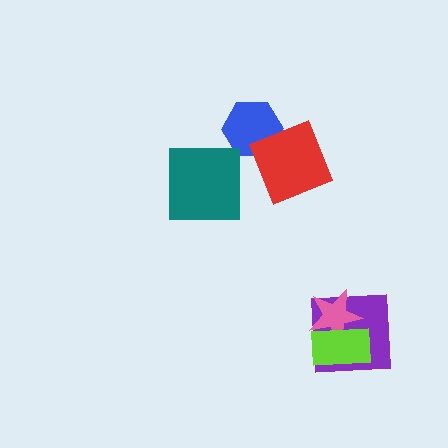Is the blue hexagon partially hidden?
Yes, it is partially covered by another shape.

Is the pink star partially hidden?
Yes, it is partially covered by another shape.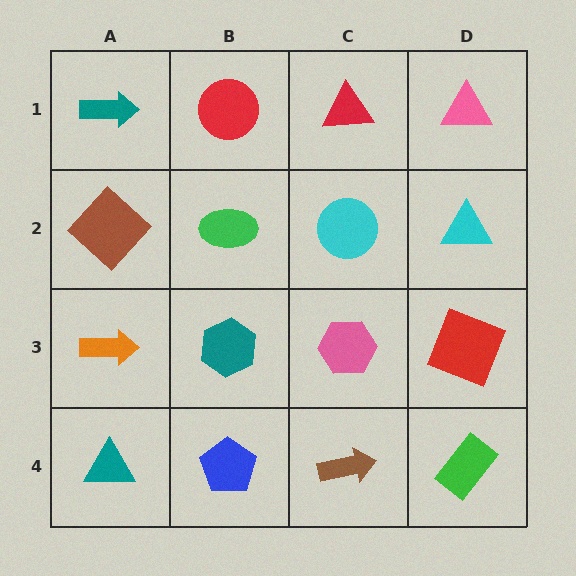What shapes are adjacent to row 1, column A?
A brown diamond (row 2, column A), a red circle (row 1, column B).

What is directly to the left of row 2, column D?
A cyan circle.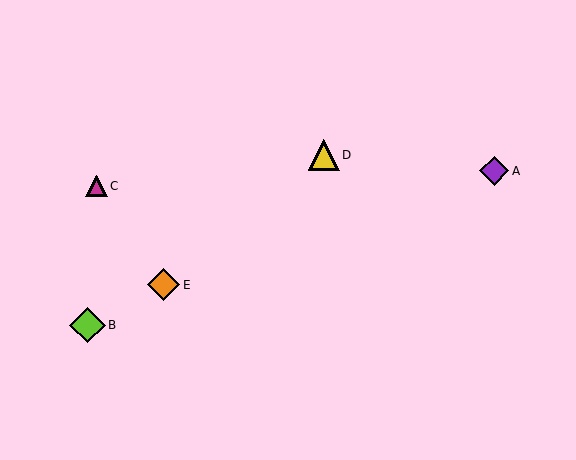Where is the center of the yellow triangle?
The center of the yellow triangle is at (324, 155).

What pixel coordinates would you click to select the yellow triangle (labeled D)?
Click at (324, 155) to select the yellow triangle D.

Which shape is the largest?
The lime diamond (labeled B) is the largest.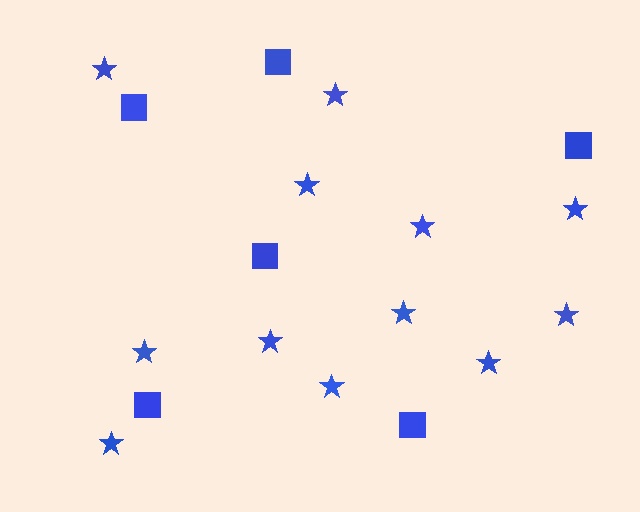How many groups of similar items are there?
There are 2 groups: one group of squares (6) and one group of stars (12).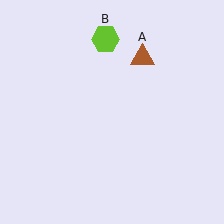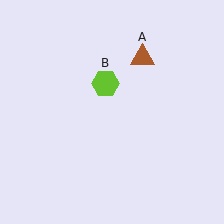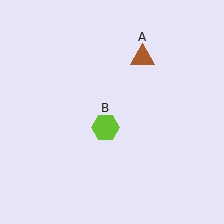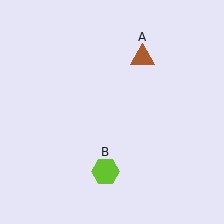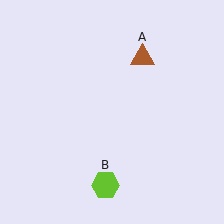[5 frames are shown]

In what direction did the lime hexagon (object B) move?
The lime hexagon (object B) moved down.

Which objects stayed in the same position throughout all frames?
Brown triangle (object A) remained stationary.